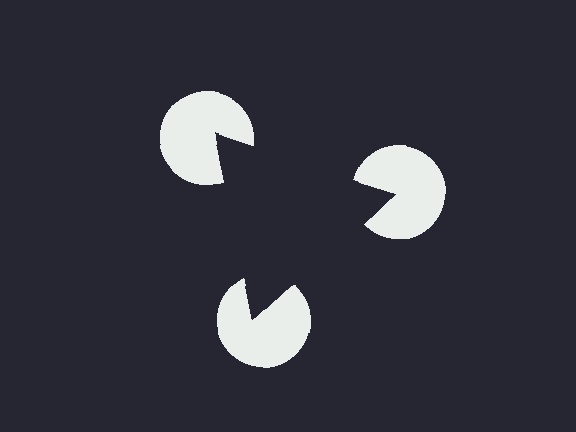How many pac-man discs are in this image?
There are 3 — one at each vertex of the illusory triangle.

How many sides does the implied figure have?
3 sides.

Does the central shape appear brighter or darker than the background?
It typically appears slightly darker than the background, even though no actual brightness change is drawn.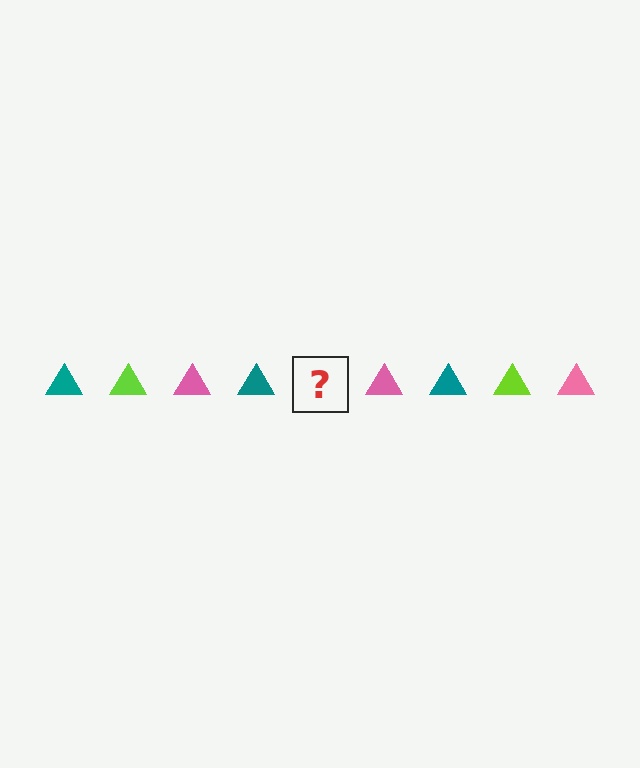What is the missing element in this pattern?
The missing element is a lime triangle.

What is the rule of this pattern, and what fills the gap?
The rule is that the pattern cycles through teal, lime, pink triangles. The gap should be filled with a lime triangle.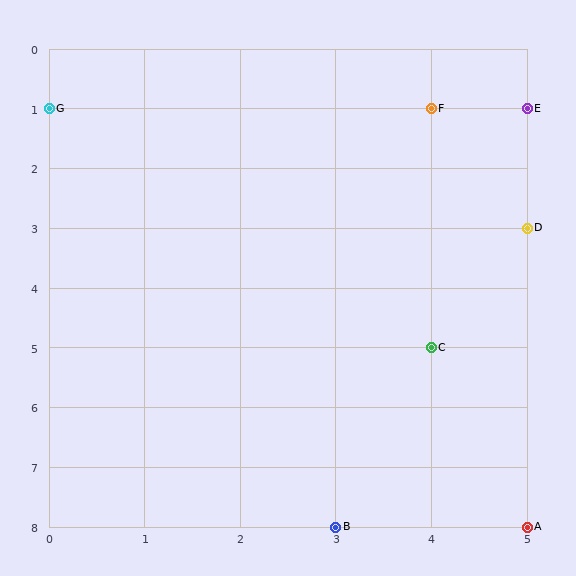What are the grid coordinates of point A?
Point A is at grid coordinates (5, 8).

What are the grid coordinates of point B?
Point B is at grid coordinates (3, 8).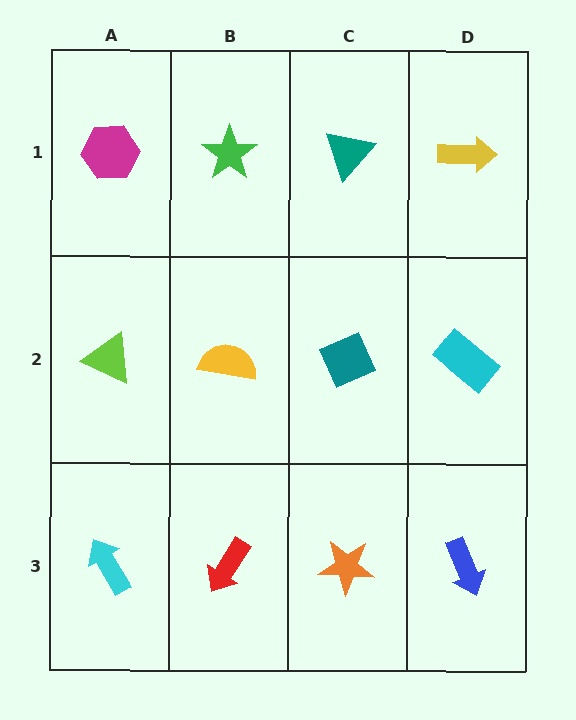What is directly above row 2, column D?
A yellow arrow.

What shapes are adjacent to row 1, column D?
A cyan rectangle (row 2, column D), a teal triangle (row 1, column C).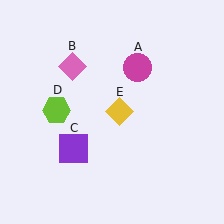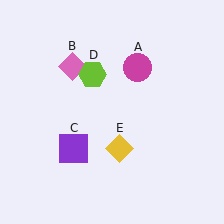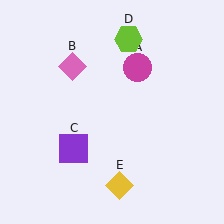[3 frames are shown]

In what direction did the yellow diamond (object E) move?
The yellow diamond (object E) moved down.